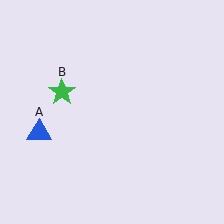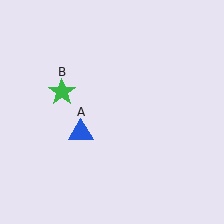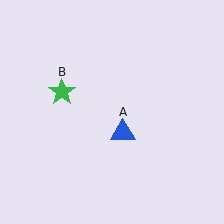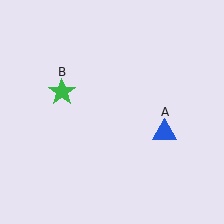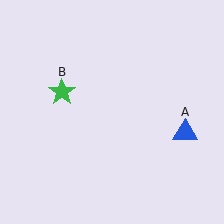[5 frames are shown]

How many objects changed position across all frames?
1 object changed position: blue triangle (object A).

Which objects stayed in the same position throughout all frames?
Green star (object B) remained stationary.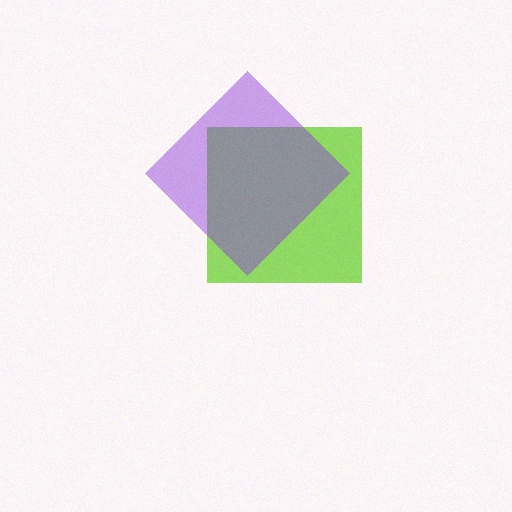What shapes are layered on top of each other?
The layered shapes are: a lime square, a purple diamond.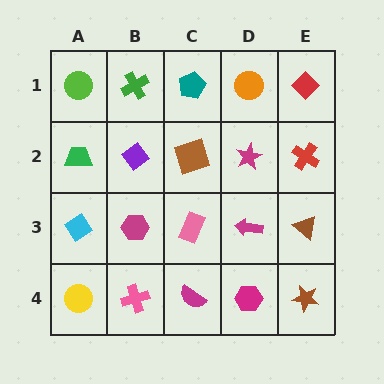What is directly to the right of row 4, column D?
A brown star.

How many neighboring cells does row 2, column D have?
4.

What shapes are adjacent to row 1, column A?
A green trapezoid (row 2, column A), a green cross (row 1, column B).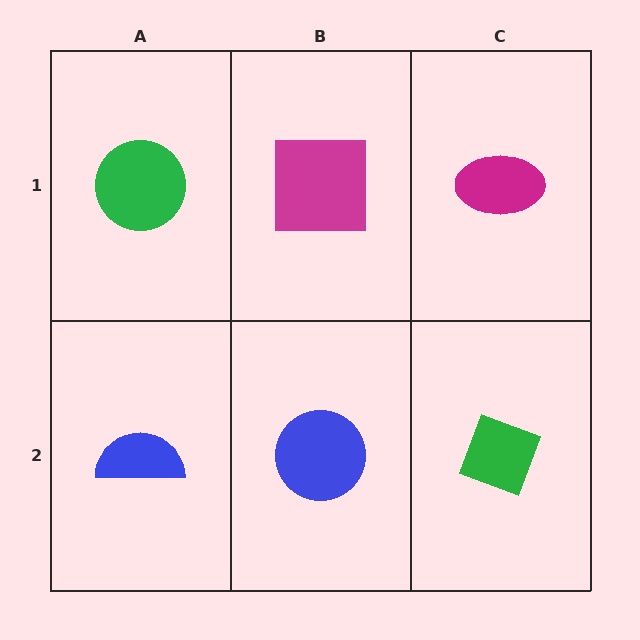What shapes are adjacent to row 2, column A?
A green circle (row 1, column A), a blue circle (row 2, column B).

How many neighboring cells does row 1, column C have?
2.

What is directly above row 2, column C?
A magenta ellipse.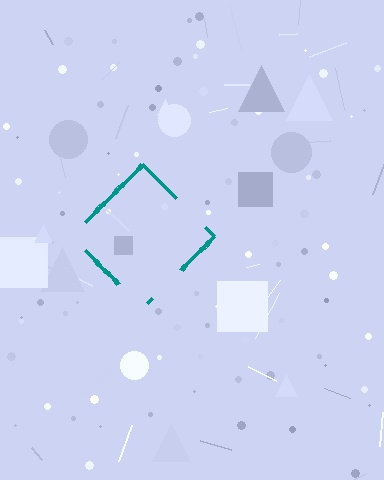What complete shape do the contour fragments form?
The contour fragments form a diamond.